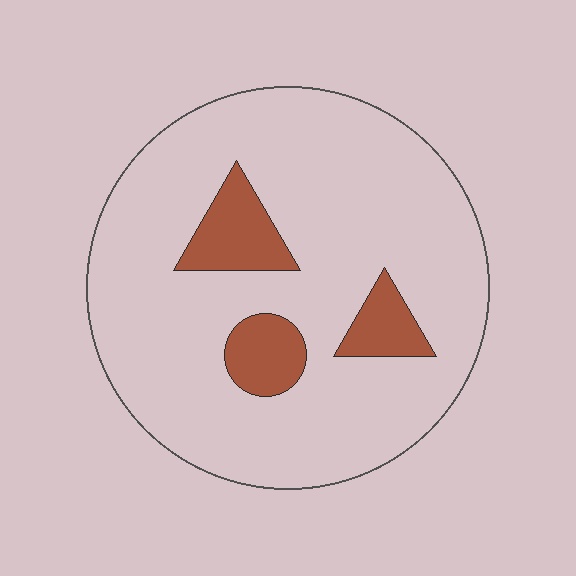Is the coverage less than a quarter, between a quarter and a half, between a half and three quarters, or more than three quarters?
Less than a quarter.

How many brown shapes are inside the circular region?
3.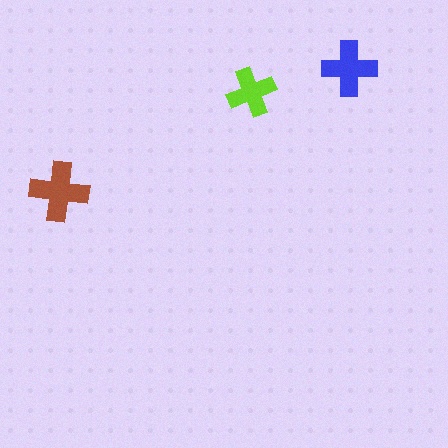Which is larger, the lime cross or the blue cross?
The blue one.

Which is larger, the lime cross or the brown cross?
The brown one.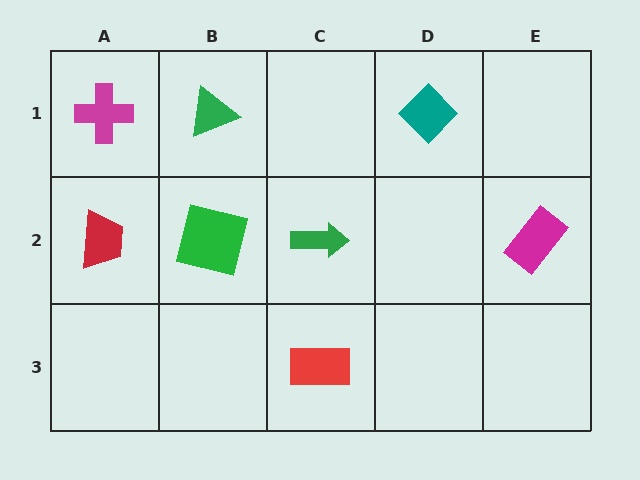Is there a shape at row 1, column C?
No, that cell is empty.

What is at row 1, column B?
A green triangle.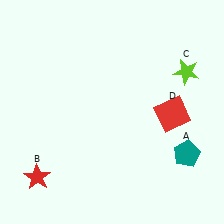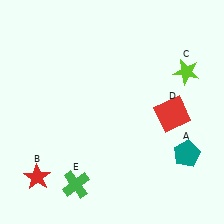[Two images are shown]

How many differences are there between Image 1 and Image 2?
There is 1 difference between the two images.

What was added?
A green cross (E) was added in Image 2.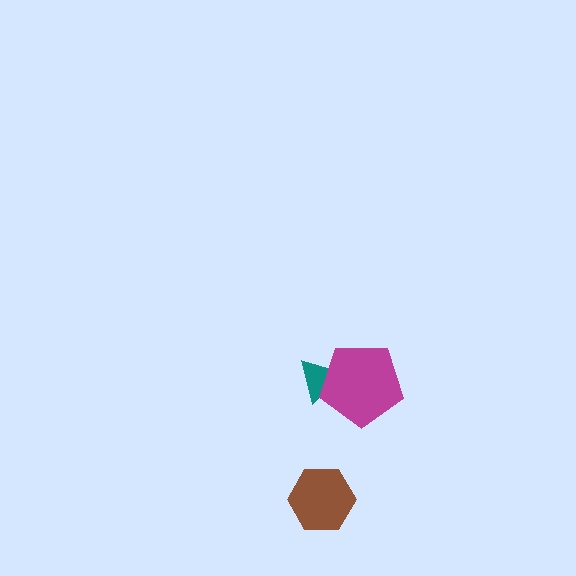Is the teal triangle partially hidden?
Yes, it is partially covered by another shape.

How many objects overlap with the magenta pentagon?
1 object overlaps with the magenta pentagon.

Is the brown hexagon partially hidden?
No, no other shape covers it.